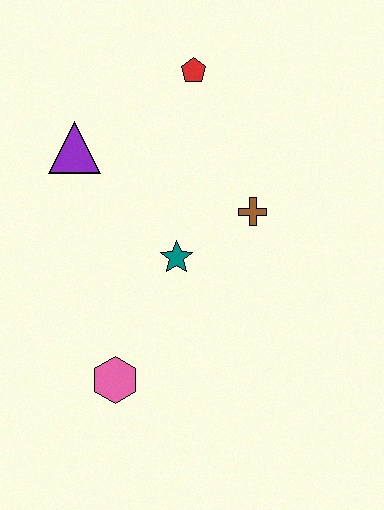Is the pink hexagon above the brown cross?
No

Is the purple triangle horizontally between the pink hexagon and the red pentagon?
No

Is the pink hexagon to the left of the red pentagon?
Yes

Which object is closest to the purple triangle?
The red pentagon is closest to the purple triangle.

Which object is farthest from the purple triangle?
The pink hexagon is farthest from the purple triangle.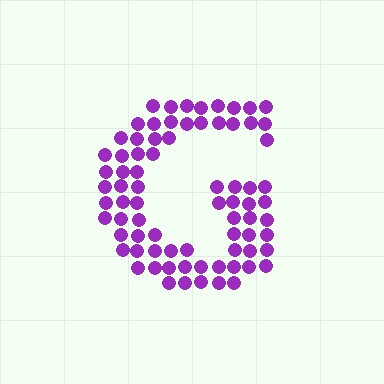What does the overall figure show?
The overall figure shows the letter G.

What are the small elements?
The small elements are circles.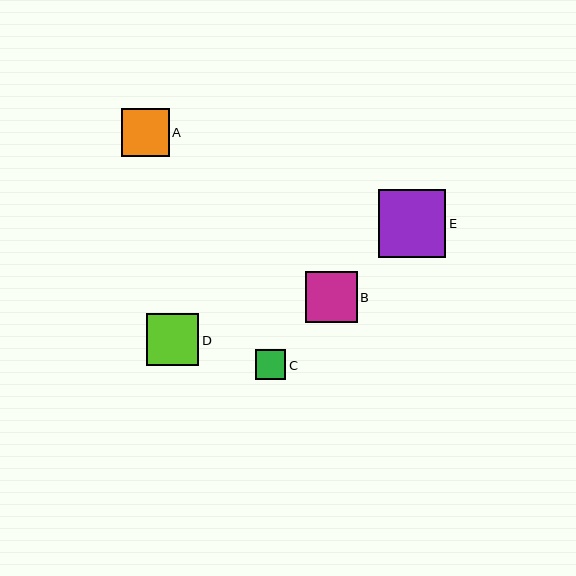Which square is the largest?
Square E is the largest with a size of approximately 67 pixels.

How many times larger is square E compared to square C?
Square E is approximately 2.2 times the size of square C.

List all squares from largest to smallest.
From largest to smallest: E, D, B, A, C.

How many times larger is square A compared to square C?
Square A is approximately 1.6 times the size of square C.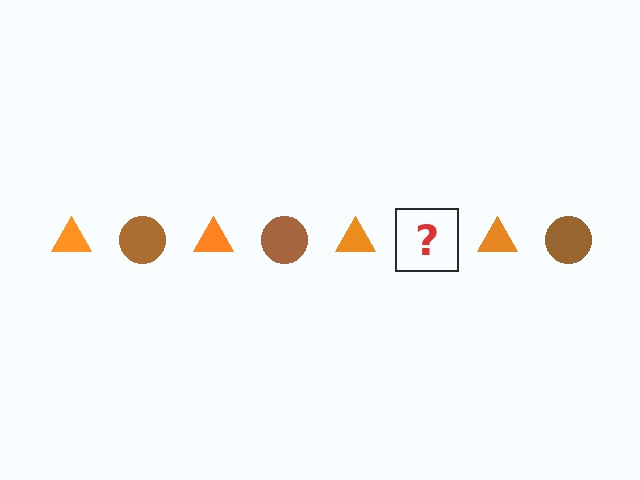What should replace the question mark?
The question mark should be replaced with a brown circle.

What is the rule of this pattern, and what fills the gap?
The rule is that the pattern alternates between orange triangle and brown circle. The gap should be filled with a brown circle.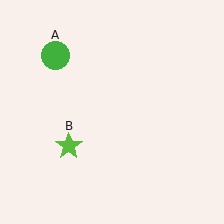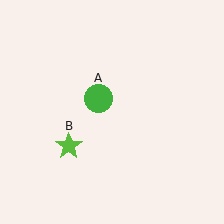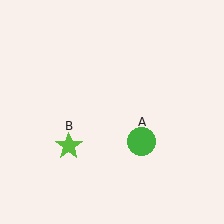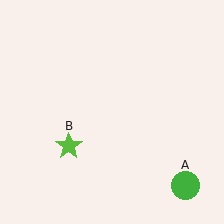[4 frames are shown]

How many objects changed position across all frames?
1 object changed position: green circle (object A).